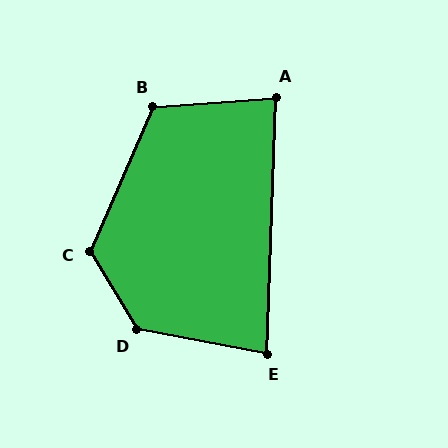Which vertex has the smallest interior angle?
E, at approximately 81 degrees.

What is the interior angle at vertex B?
Approximately 118 degrees (obtuse).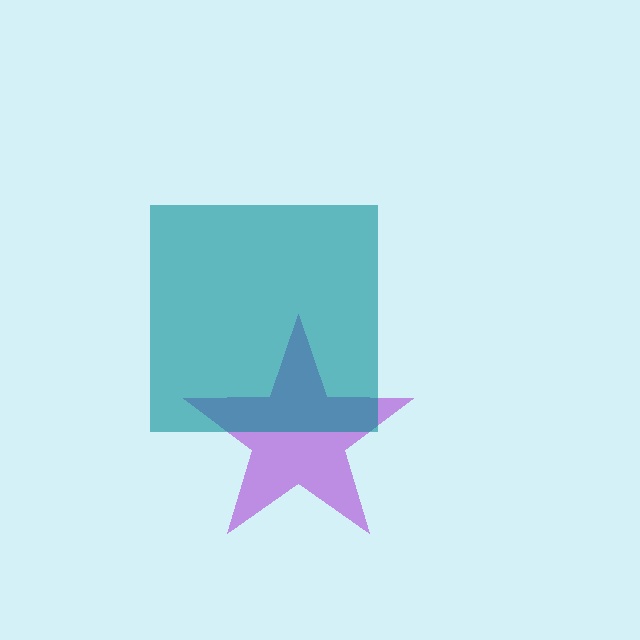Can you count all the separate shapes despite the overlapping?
Yes, there are 2 separate shapes.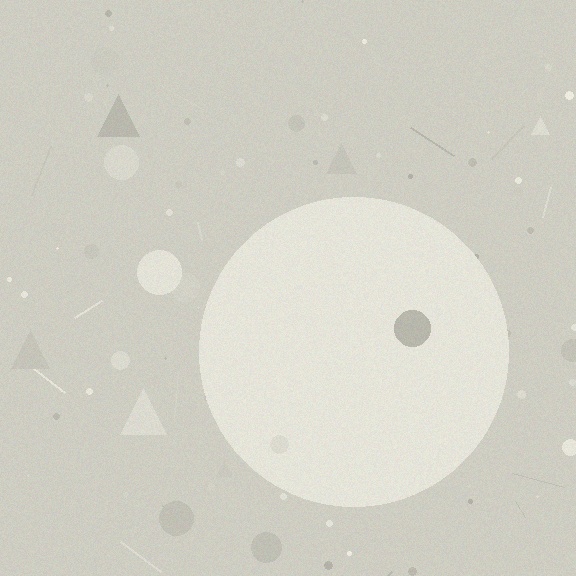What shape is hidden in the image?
A circle is hidden in the image.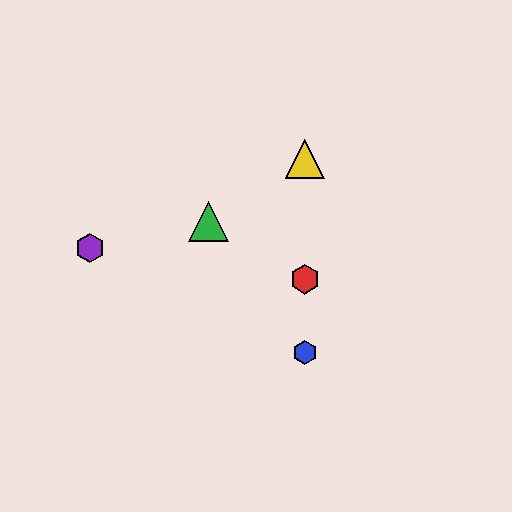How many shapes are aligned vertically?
3 shapes (the red hexagon, the blue hexagon, the yellow triangle) are aligned vertically.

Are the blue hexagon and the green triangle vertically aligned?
No, the blue hexagon is at x≈305 and the green triangle is at x≈209.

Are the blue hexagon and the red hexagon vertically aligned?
Yes, both are at x≈305.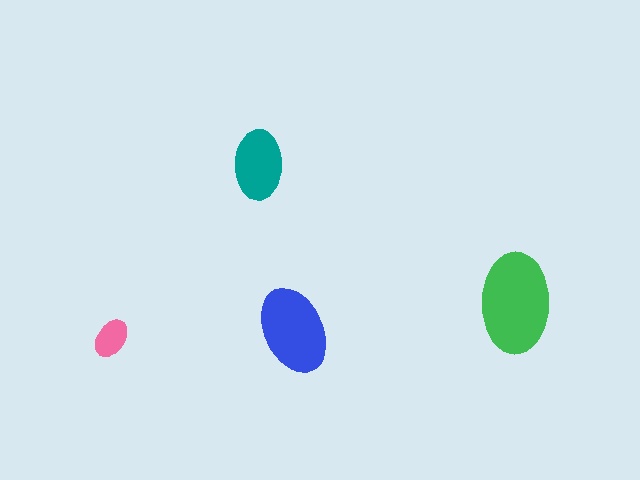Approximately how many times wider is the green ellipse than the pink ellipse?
About 2.5 times wider.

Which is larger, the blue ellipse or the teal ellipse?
The blue one.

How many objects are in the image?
There are 4 objects in the image.